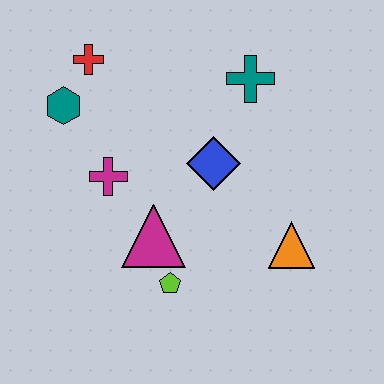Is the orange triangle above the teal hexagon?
No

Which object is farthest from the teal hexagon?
The orange triangle is farthest from the teal hexagon.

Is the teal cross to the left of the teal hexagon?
No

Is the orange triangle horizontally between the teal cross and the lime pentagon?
No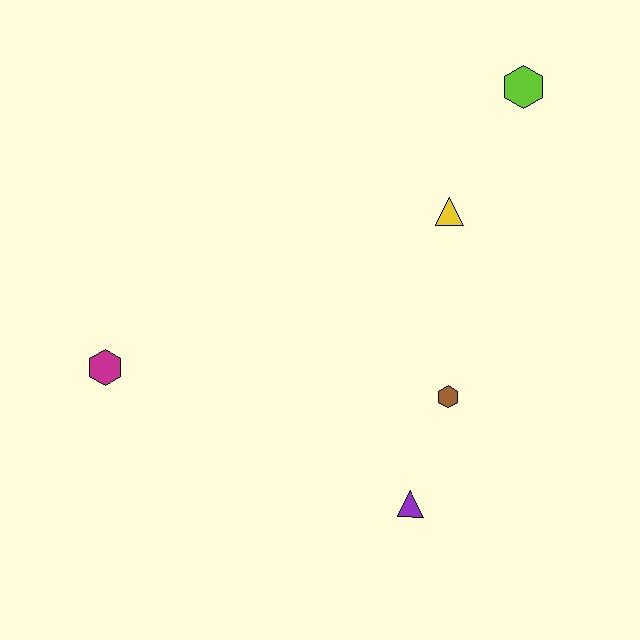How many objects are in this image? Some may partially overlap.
There are 5 objects.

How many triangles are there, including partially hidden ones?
There are 2 triangles.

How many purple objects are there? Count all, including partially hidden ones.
There is 1 purple object.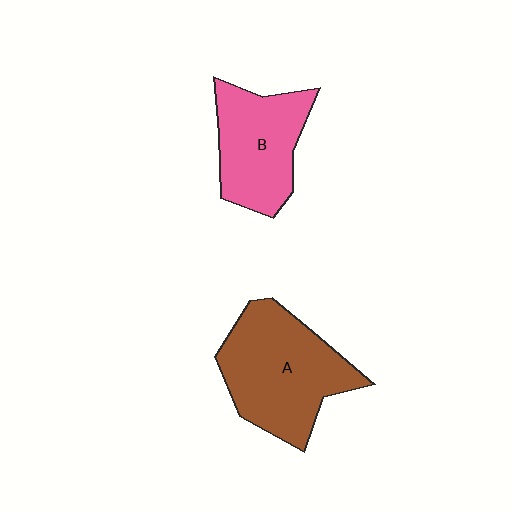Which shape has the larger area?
Shape A (brown).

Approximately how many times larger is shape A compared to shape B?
Approximately 1.3 times.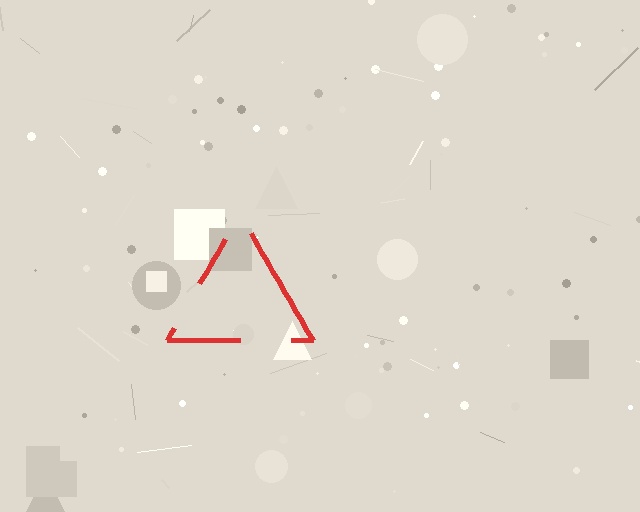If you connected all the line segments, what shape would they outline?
They would outline a triangle.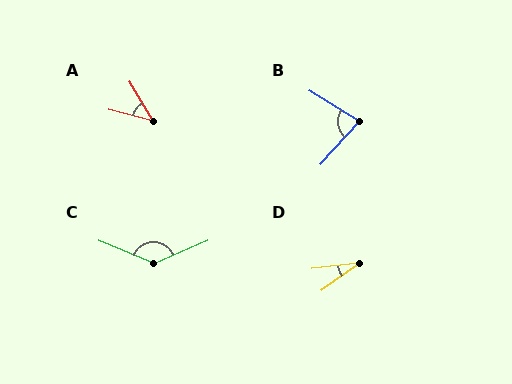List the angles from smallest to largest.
D (30°), A (44°), B (80°), C (134°).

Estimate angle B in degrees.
Approximately 80 degrees.